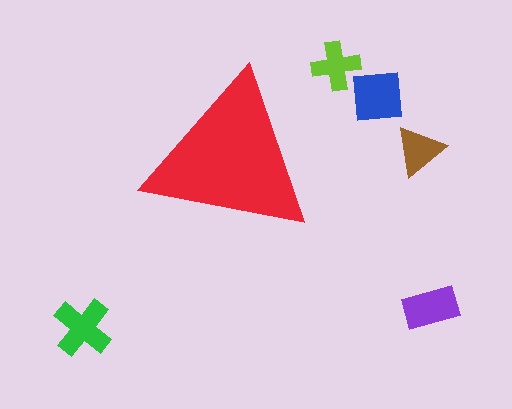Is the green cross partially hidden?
No, the green cross is fully visible.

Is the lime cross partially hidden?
No, the lime cross is fully visible.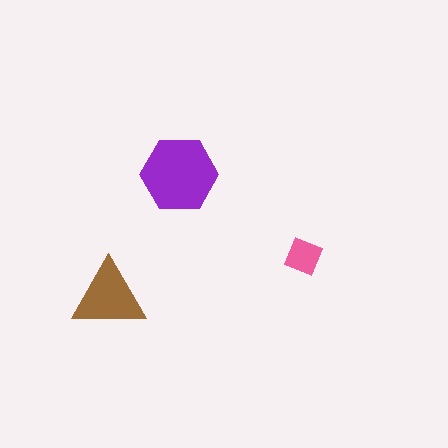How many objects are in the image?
There are 3 objects in the image.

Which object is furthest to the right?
The pink square is rightmost.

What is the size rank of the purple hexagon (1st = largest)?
1st.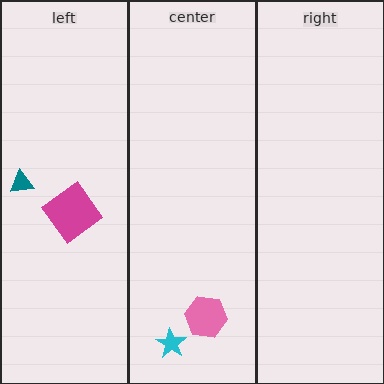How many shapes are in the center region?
2.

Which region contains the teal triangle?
The left region.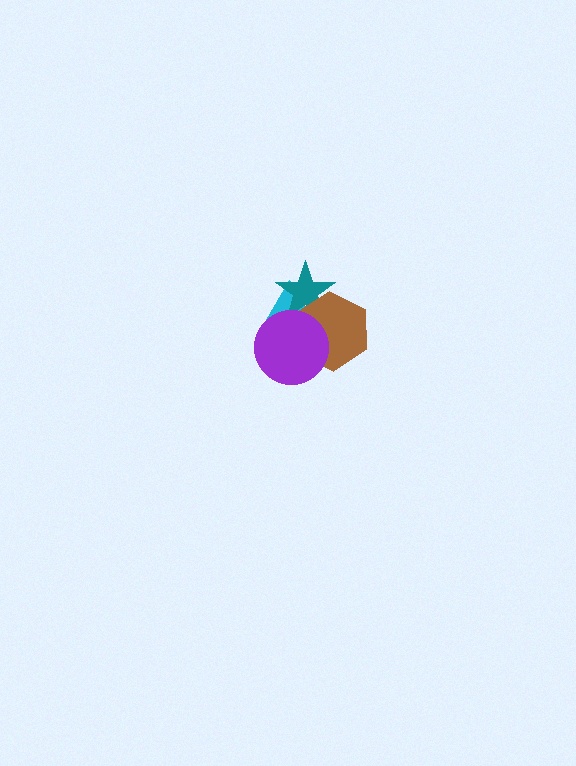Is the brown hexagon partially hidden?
Yes, it is partially covered by another shape.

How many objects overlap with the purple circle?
3 objects overlap with the purple circle.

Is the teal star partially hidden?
Yes, it is partially covered by another shape.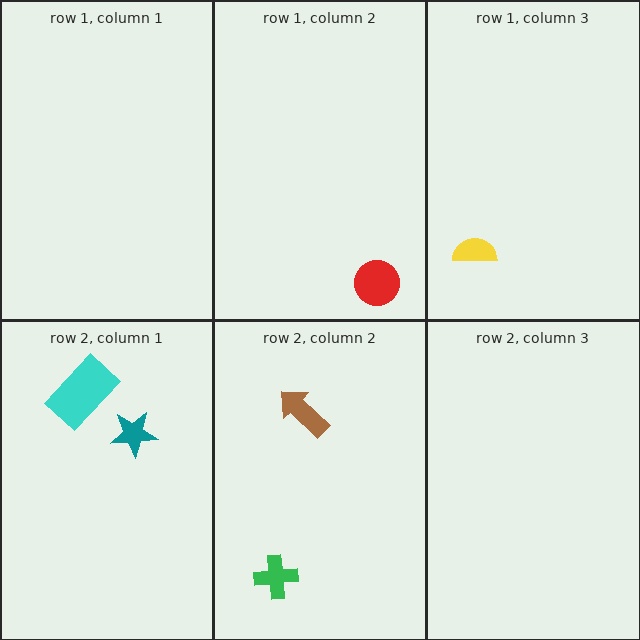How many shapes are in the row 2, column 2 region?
2.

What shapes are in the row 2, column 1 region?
The cyan rectangle, the teal star.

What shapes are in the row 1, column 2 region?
The red circle.